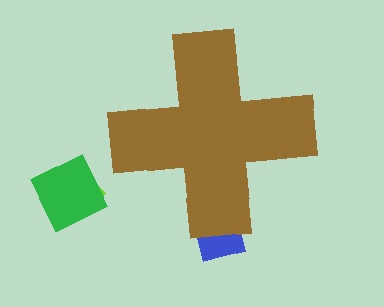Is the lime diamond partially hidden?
No, the lime diamond is fully visible.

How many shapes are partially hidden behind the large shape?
1 shape is partially hidden.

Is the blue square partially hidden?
Yes, the blue square is partially hidden behind the brown cross.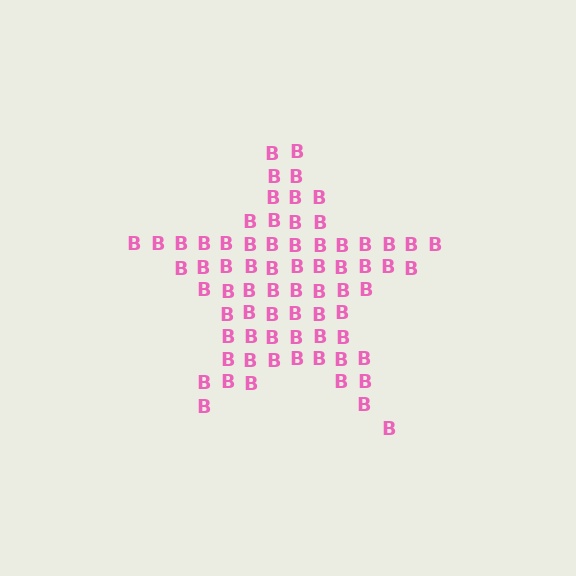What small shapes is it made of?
It is made of small letter B's.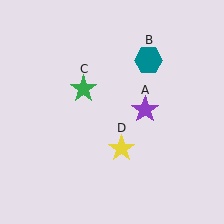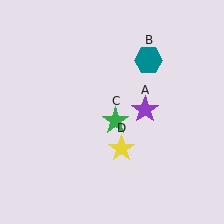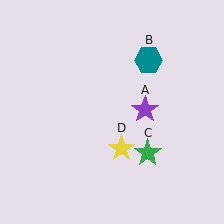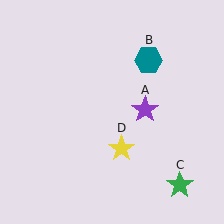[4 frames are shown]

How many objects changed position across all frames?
1 object changed position: green star (object C).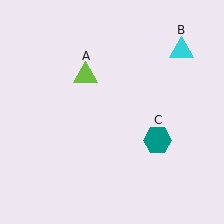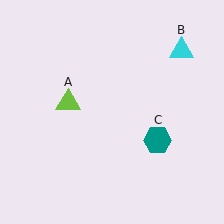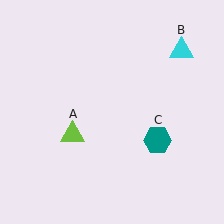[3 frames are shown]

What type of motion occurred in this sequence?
The lime triangle (object A) rotated counterclockwise around the center of the scene.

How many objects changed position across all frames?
1 object changed position: lime triangle (object A).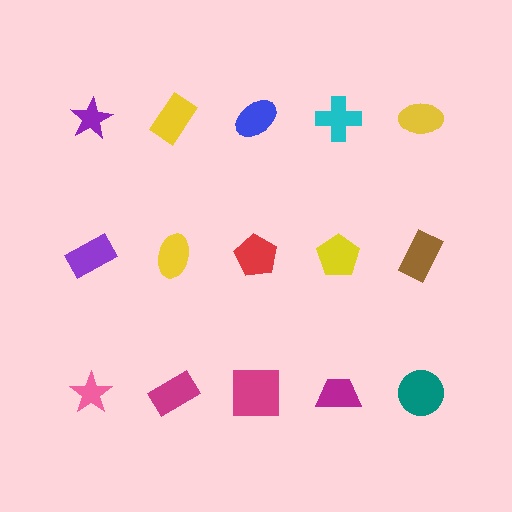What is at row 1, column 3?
A blue ellipse.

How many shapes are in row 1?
5 shapes.